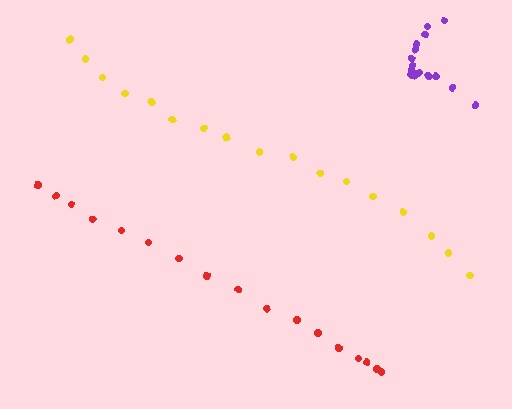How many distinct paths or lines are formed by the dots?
There are 3 distinct paths.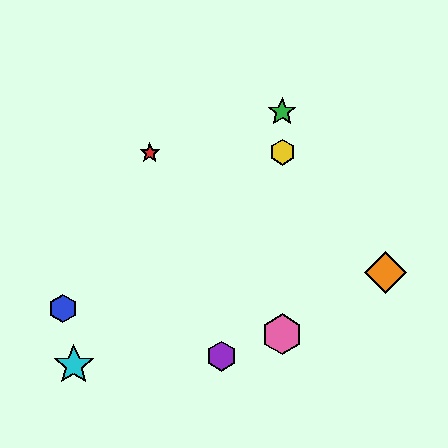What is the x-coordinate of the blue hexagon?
The blue hexagon is at x≈63.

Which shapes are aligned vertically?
The green star, the yellow hexagon, the pink hexagon are aligned vertically.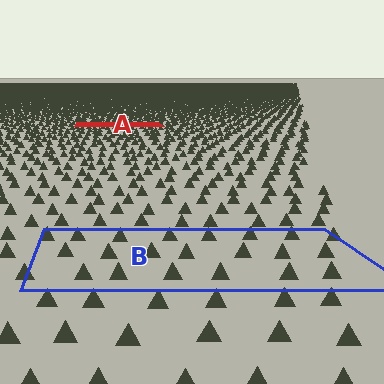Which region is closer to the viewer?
Region B is closer. The texture elements there are larger and more spread out.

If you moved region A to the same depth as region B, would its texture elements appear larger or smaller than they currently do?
They would appear larger. At a closer depth, the same texture elements are projected at a bigger on-screen size.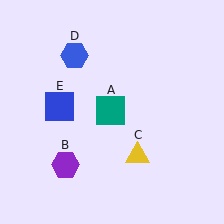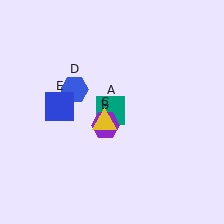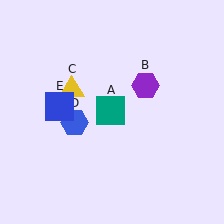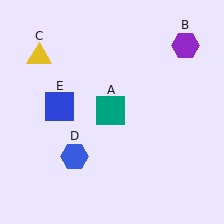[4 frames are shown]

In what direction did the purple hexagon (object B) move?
The purple hexagon (object B) moved up and to the right.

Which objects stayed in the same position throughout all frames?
Teal square (object A) and blue square (object E) remained stationary.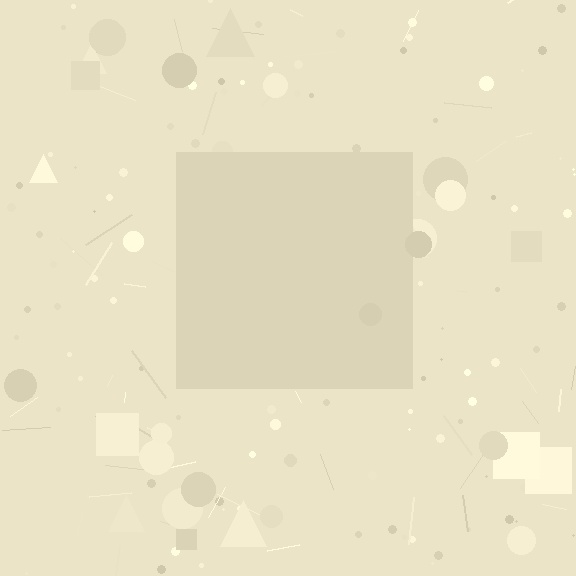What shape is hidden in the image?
A square is hidden in the image.